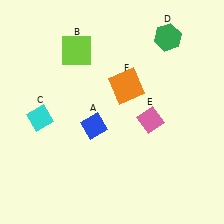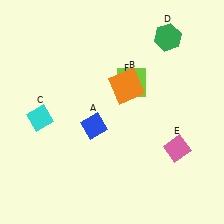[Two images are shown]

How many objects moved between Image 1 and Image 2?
2 objects moved between the two images.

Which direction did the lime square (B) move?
The lime square (B) moved right.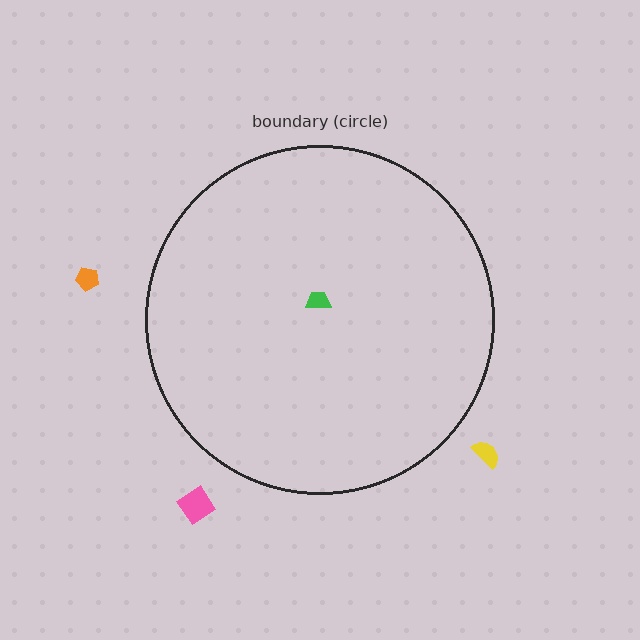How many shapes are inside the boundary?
1 inside, 3 outside.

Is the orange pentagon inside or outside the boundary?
Outside.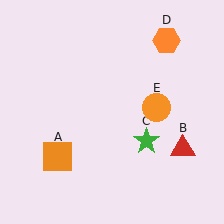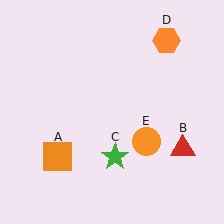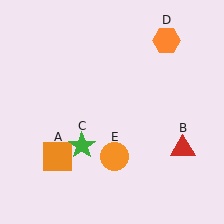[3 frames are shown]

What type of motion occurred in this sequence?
The green star (object C), orange circle (object E) rotated clockwise around the center of the scene.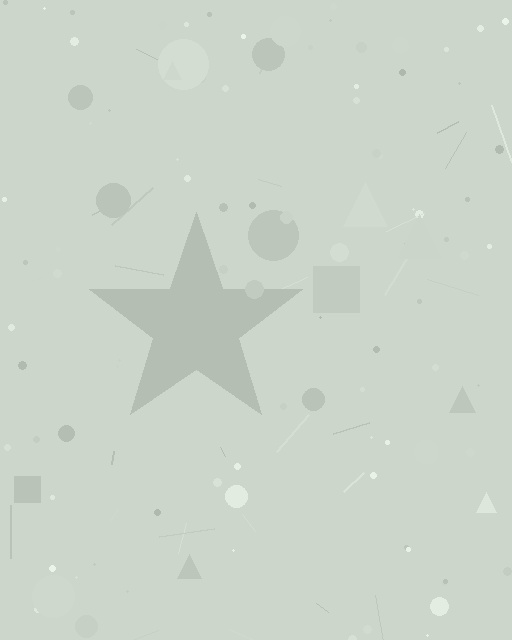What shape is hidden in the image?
A star is hidden in the image.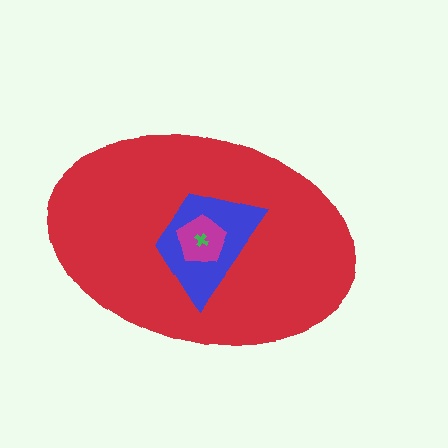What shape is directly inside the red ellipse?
The blue trapezoid.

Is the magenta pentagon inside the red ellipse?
Yes.